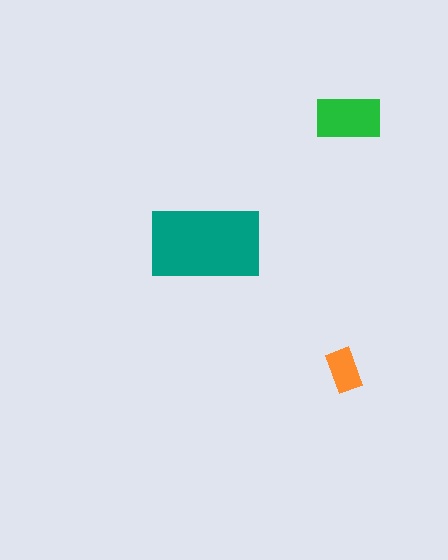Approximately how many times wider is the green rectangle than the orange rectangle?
About 1.5 times wider.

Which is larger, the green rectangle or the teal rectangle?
The teal one.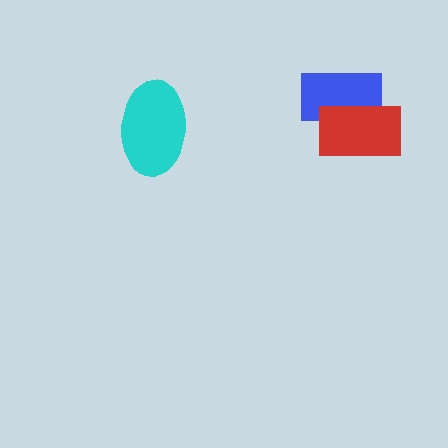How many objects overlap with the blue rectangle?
1 object overlaps with the blue rectangle.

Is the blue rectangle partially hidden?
Yes, it is partially covered by another shape.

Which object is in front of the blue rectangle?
The red rectangle is in front of the blue rectangle.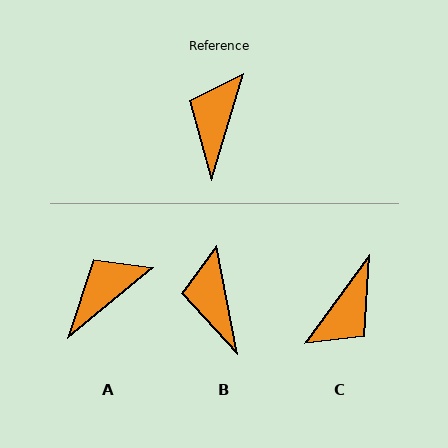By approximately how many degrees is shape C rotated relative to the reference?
Approximately 160 degrees counter-clockwise.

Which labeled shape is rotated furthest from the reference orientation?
C, about 160 degrees away.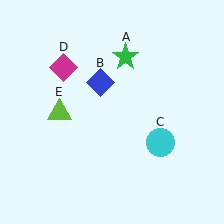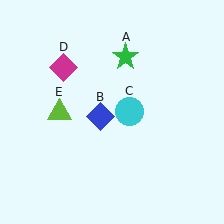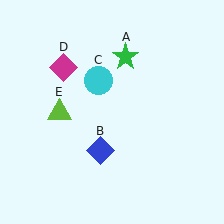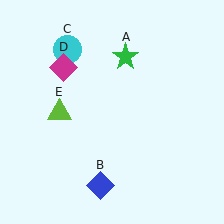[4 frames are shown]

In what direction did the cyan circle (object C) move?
The cyan circle (object C) moved up and to the left.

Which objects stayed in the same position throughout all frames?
Green star (object A) and magenta diamond (object D) and lime triangle (object E) remained stationary.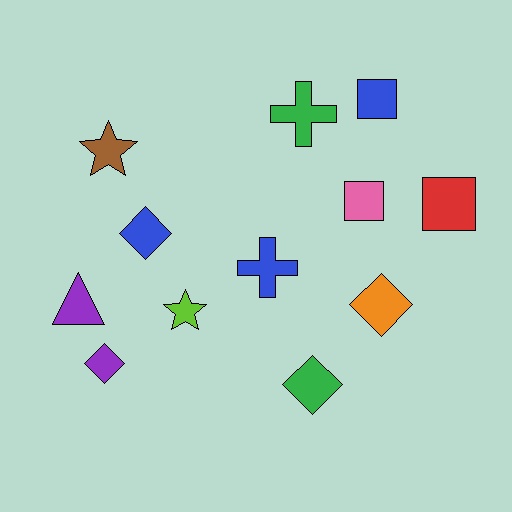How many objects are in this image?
There are 12 objects.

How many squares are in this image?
There are 3 squares.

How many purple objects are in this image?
There are 2 purple objects.